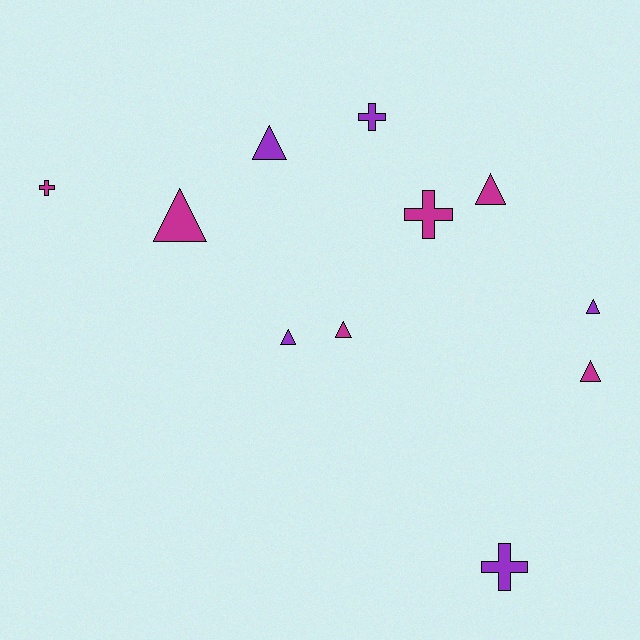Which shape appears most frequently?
Triangle, with 7 objects.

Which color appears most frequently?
Magenta, with 6 objects.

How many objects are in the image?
There are 11 objects.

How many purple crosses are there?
There are 2 purple crosses.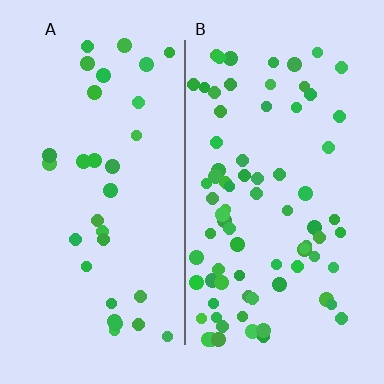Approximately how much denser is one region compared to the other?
Approximately 2.4× — region B over region A.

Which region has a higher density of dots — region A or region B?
B (the right).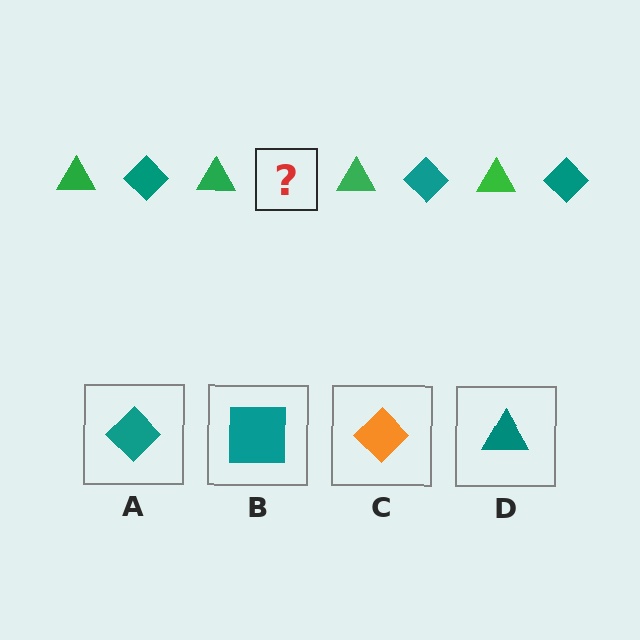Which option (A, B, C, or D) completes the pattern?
A.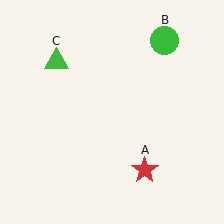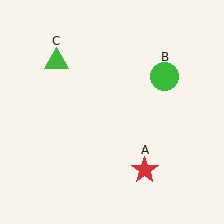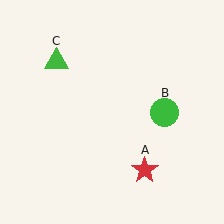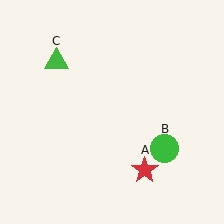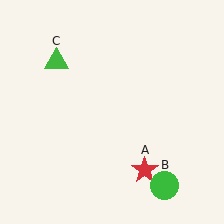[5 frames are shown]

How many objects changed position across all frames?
1 object changed position: green circle (object B).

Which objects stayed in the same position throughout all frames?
Red star (object A) and green triangle (object C) remained stationary.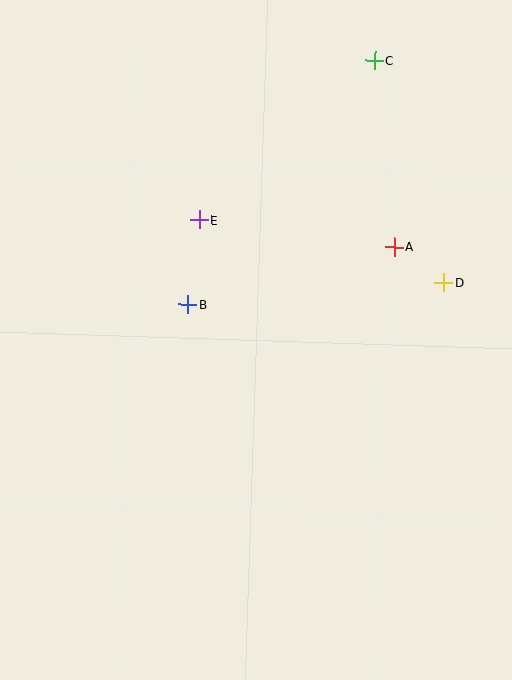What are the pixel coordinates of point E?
Point E is at (199, 220).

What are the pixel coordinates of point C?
Point C is at (374, 61).